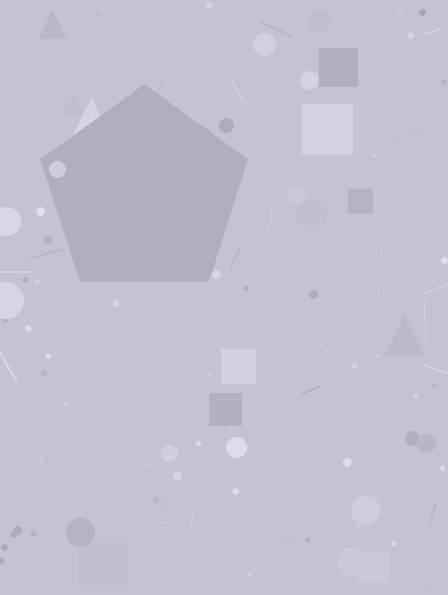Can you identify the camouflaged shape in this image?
The camouflaged shape is a pentagon.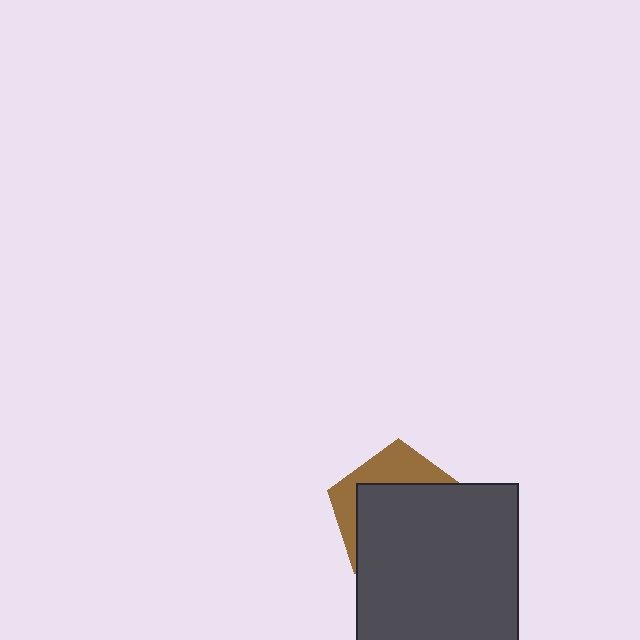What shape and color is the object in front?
The object in front is a dark gray rectangle.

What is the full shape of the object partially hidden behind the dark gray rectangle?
The partially hidden object is a brown pentagon.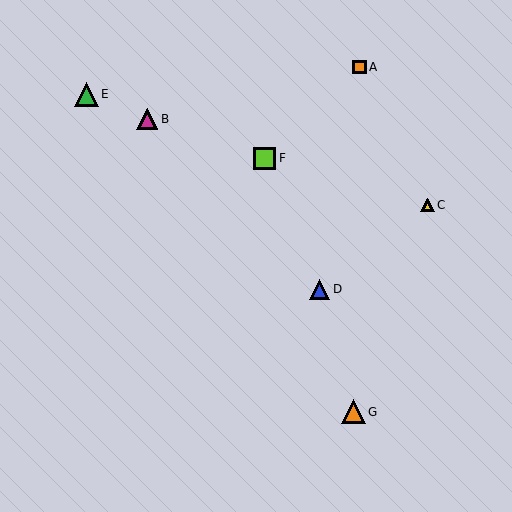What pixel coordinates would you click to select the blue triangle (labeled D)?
Click at (320, 289) to select the blue triangle D.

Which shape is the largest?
The green triangle (labeled E) is the largest.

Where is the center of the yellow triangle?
The center of the yellow triangle is at (428, 205).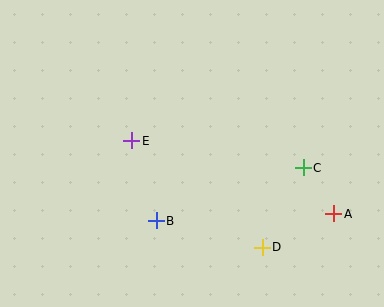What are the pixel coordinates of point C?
Point C is at (303, 168).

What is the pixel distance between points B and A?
The distance between B and A is 178 pixels.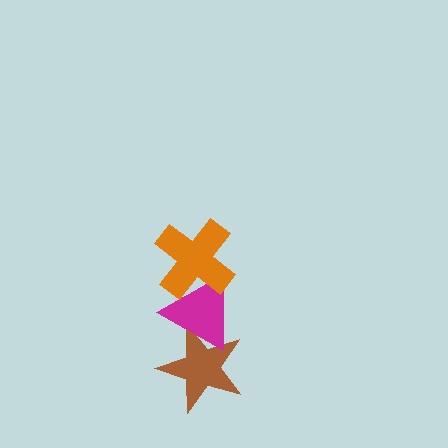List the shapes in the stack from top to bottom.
From top to bottom: the orange cross, the magenta triangle, the brown star.